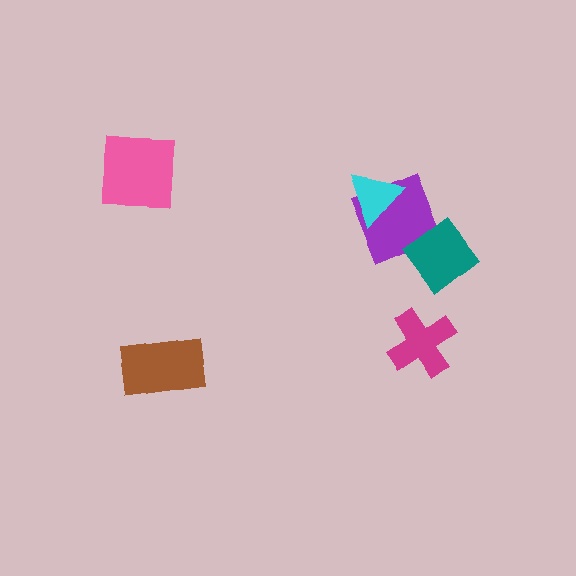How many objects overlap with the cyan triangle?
1 object overlaps with the cyan triangle.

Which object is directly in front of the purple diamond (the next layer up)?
The teal diamond is directly in front of the purple diamond.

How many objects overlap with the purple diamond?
2 objects overlap with the purple diamond.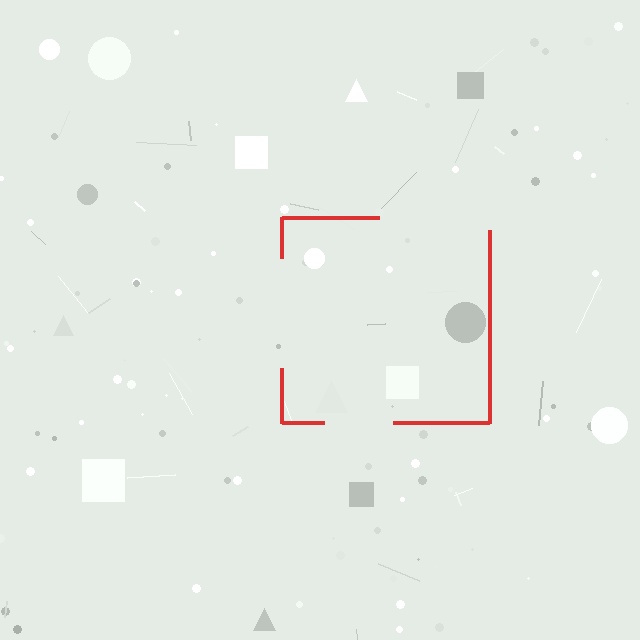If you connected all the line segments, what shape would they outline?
They would outline a square.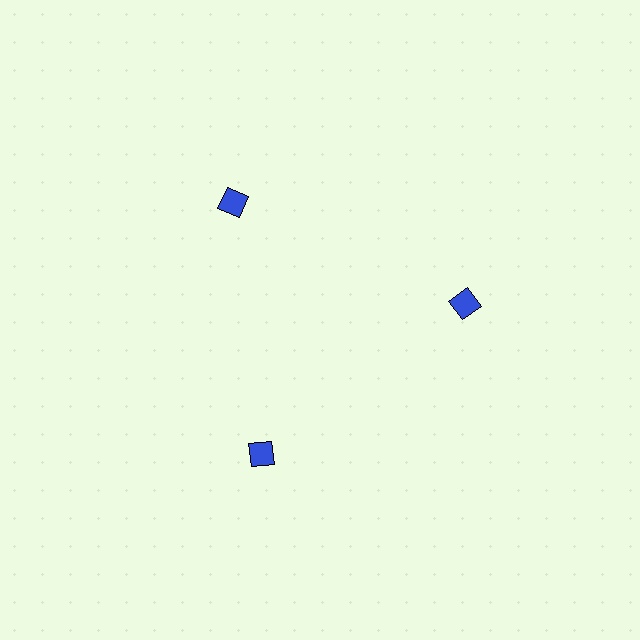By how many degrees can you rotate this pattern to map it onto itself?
The pattern maps onto itself every 120 degrees of rotation.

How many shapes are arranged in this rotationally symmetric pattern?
There are 3 shapes, arranged in 3 groups of 1.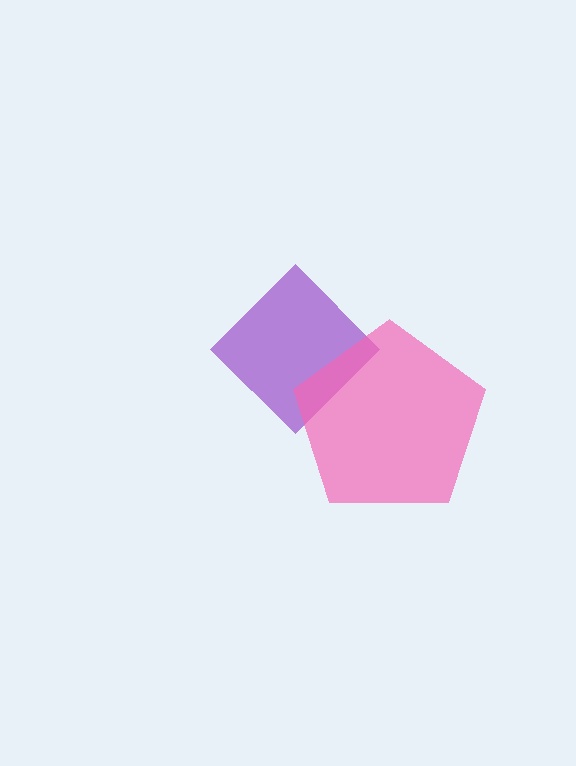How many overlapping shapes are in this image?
There are 2 overlapping shapes in the image.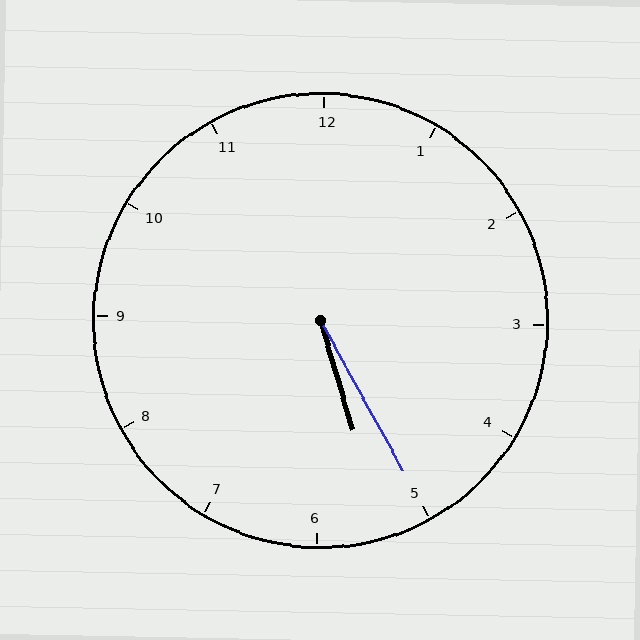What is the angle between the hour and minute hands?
Approximately 12 degrees.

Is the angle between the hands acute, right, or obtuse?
It is acute.